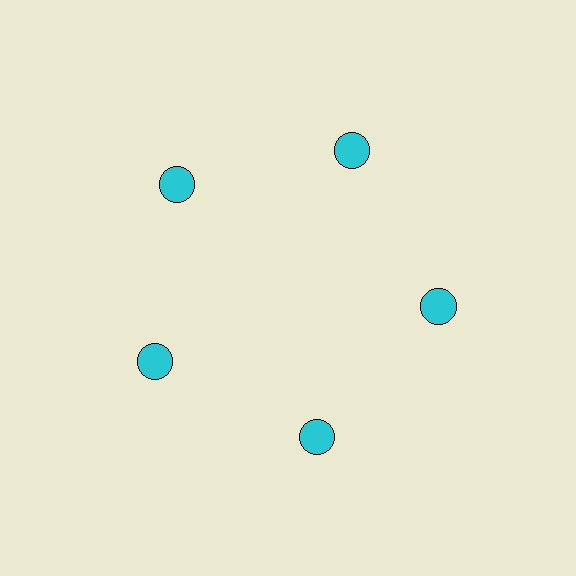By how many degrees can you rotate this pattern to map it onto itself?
The pattern maps onto itself every 72 degrees of rotation.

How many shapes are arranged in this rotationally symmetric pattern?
There are 5 shapes, arranged in 5 groups of 1.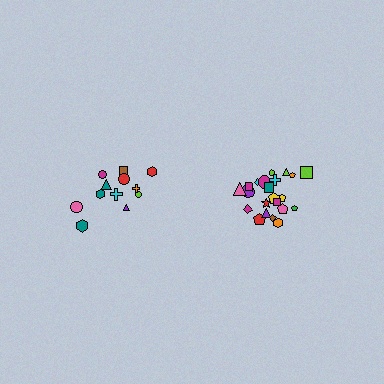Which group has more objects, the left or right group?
The right group.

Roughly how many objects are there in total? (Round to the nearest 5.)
Roughly 35 objects in total.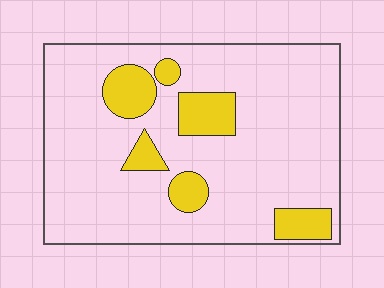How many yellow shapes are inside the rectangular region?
6.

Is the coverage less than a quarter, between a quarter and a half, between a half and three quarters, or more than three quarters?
Less than a quarter.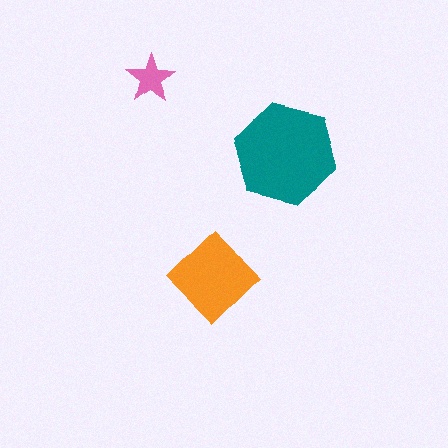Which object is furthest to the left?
The pink star is leftmost.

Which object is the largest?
The teal hexagon.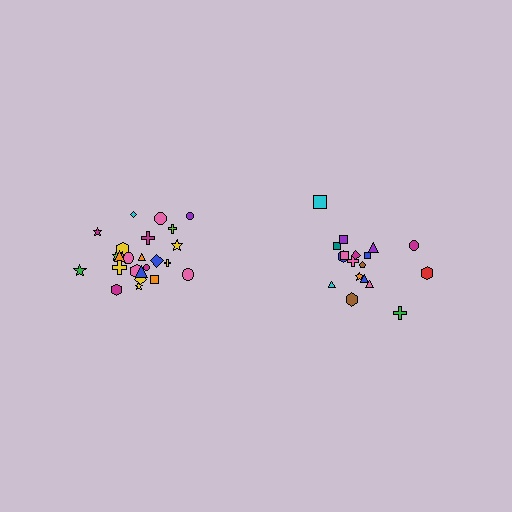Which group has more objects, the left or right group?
The left group.